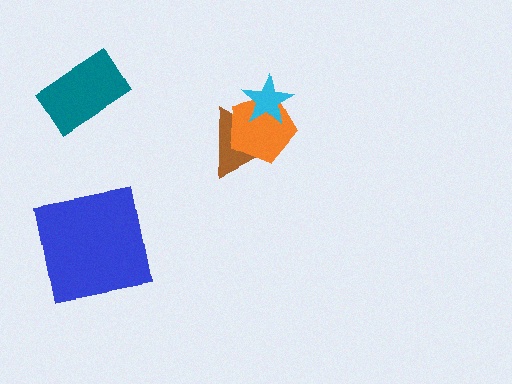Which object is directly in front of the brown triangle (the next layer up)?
The orange pentagon is directly in front of the brown triangle.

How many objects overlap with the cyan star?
2 objects overlap with the cyan star.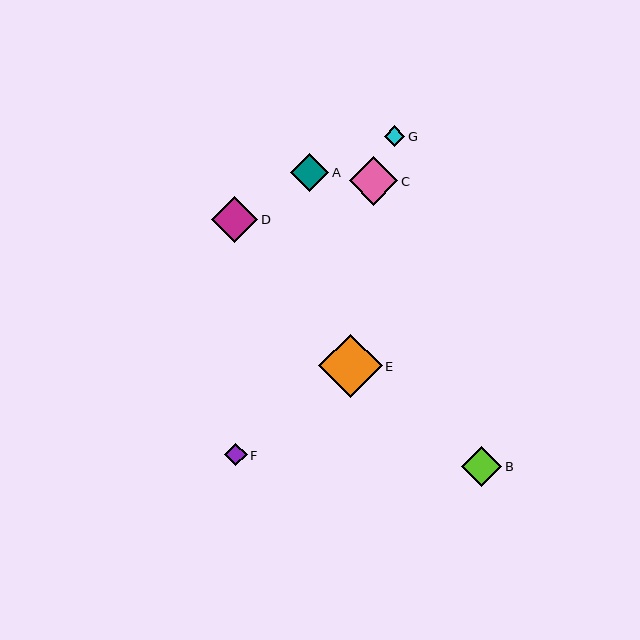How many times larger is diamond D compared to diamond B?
Diamond D is approximately 1.2 times the size of diamond B.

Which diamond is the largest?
Diamond E is the largest with a size of approximately 63 pixels.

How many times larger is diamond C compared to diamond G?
Diamond C is approximately 2.4 times the size of diamond G.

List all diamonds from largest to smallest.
From largest to smallest: E, C, D, B, A, F, G.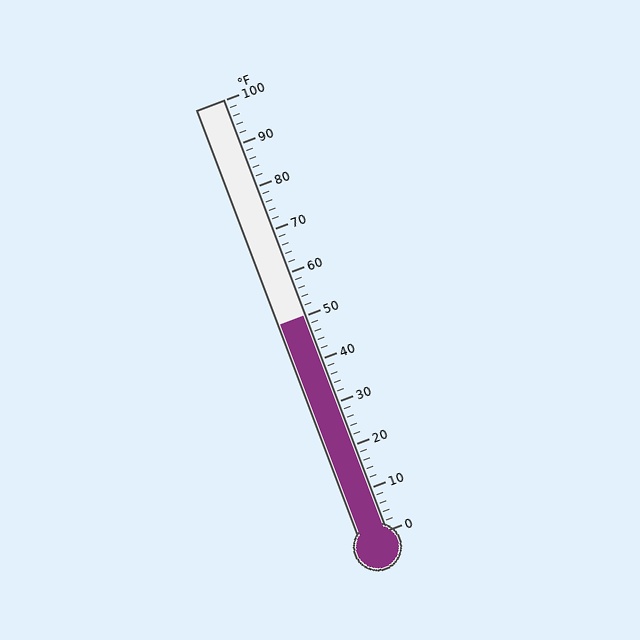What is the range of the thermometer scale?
The thermometer scale ranges from 0°F to 100°F.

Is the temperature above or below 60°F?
The temperature is below 60°F.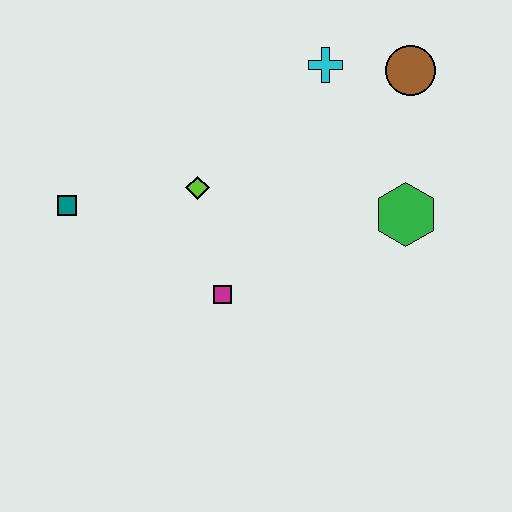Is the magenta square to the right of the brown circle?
No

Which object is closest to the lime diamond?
The magenta square is closest to the lime diamond.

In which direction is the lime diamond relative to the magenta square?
The lime diamond is above the magenta square.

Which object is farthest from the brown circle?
The teal square is farthest from the brown circle.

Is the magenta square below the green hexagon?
Yes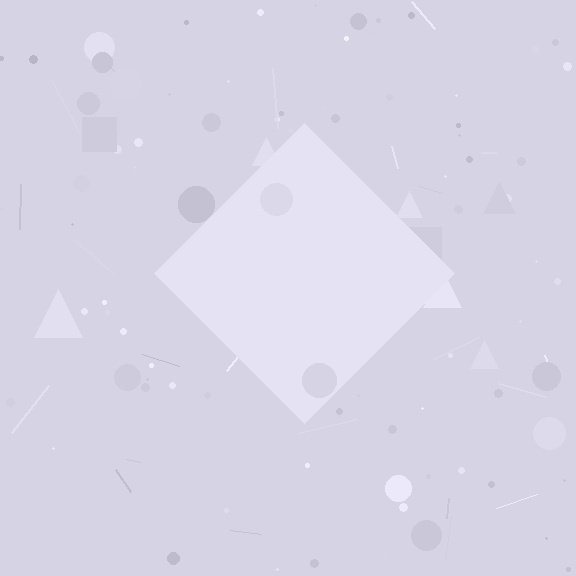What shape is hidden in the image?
A diamond is hidden in the image.